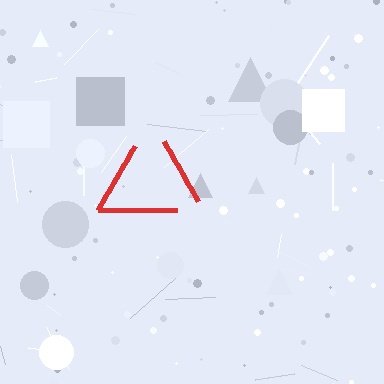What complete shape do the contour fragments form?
The contour fragments form a triangle.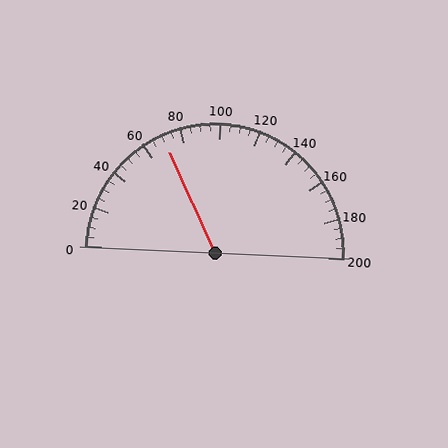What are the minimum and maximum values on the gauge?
The gauge ranges from 0 to 200.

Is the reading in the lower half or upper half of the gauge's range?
The reading is in the lower half of the range (0 to 200).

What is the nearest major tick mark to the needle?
The nearest major tick mark is 80.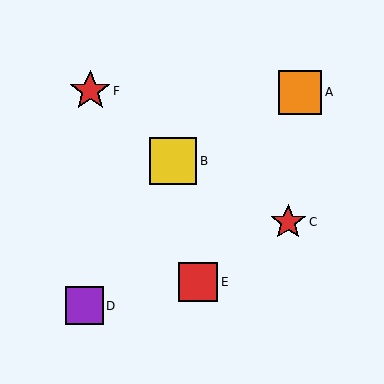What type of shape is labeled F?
Shape F is a red star.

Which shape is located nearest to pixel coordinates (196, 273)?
The red square (labeled E) at (198, 282) is nearest to that location.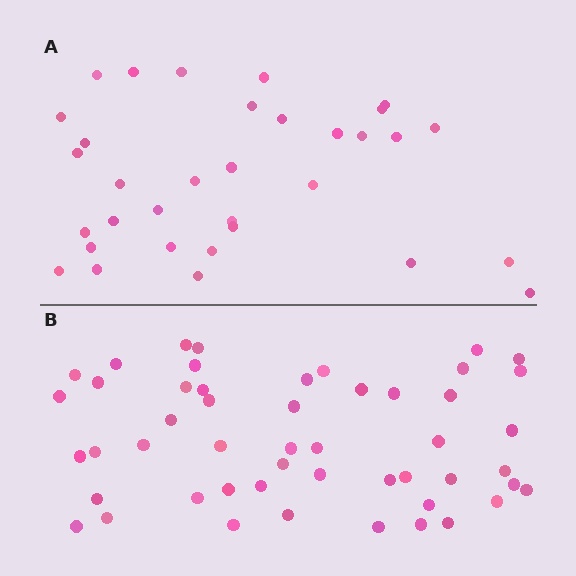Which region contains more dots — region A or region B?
Region B (the bottom region) has more dots.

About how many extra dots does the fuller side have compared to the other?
Region B has approximately 15 more dots than region A.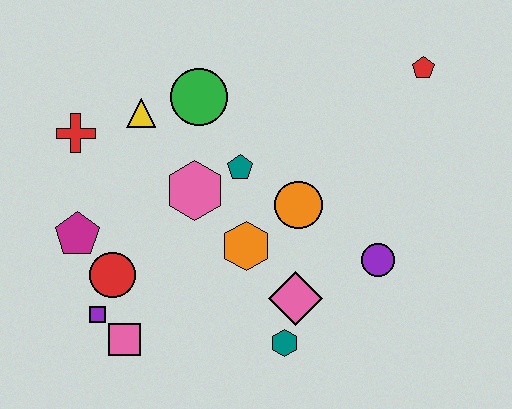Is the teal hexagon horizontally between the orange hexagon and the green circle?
No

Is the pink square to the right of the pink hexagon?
No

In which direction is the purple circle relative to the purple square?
The purple circle is to the right of the purple square.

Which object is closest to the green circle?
The yellow triangle is closest to the green circle.